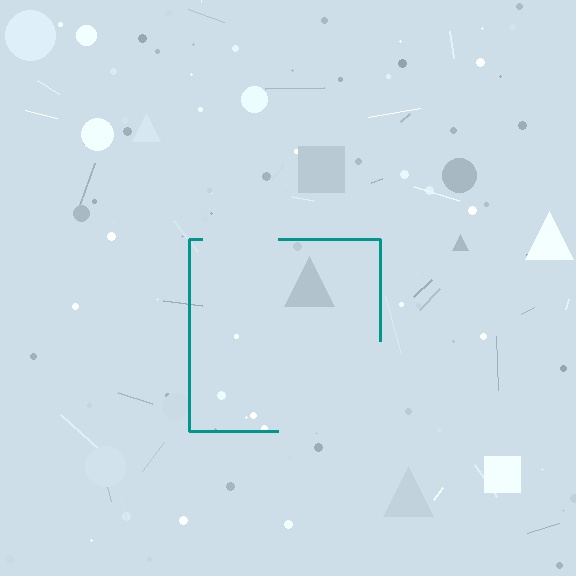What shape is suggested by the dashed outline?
The dashed outline suggests a square.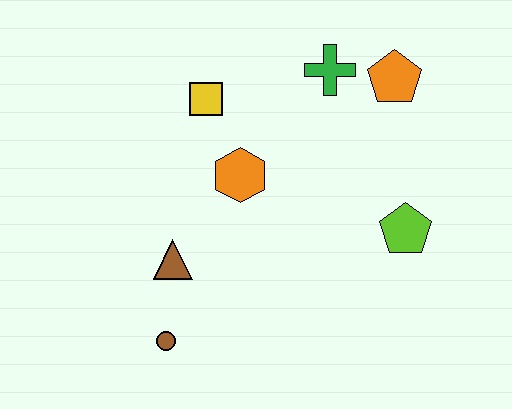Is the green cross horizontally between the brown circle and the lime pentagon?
Yes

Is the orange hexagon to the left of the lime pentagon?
Yes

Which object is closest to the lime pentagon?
The orange pentagon is closest to the lime pentagon.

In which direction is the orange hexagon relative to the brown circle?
The orange hexagon is above the brown circle.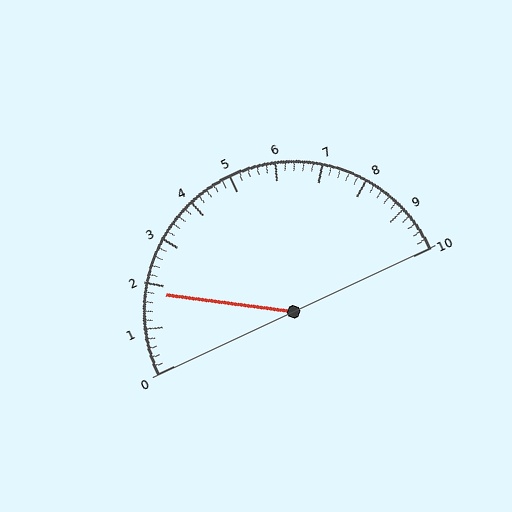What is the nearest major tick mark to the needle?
The nearest major tick mark is 2.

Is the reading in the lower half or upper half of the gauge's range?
The reading is in the lower half of the range (0 to 10).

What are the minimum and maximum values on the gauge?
The gauge ranges from 0 to 10.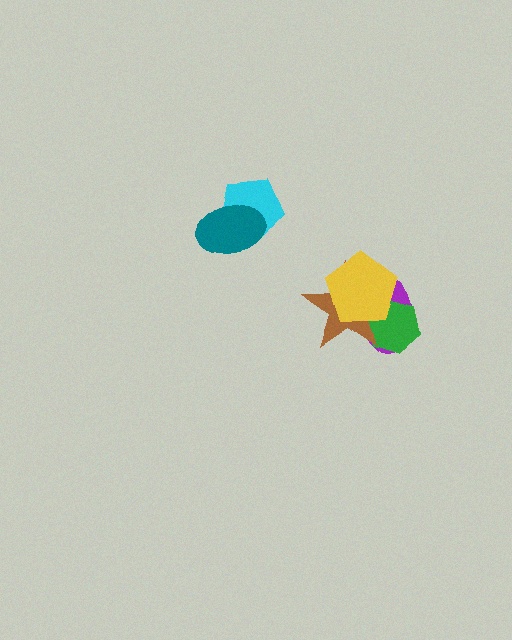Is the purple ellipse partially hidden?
Yes, it is partially covered by another shape.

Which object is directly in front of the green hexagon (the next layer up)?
The brown star is directly in front of the green hexagon.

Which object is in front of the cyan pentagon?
The teal ellipse is in front of the cyan pentagon.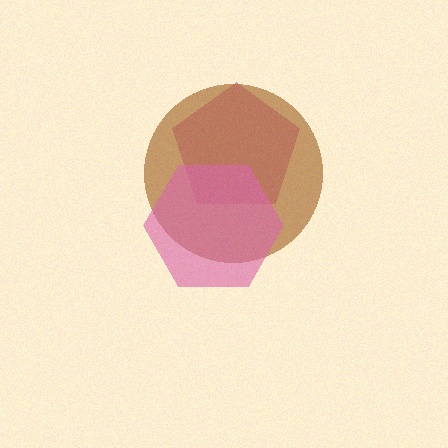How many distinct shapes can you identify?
There are 3 distinct shapes: a magenta pentagon, a brown circle, a pink hexagon.